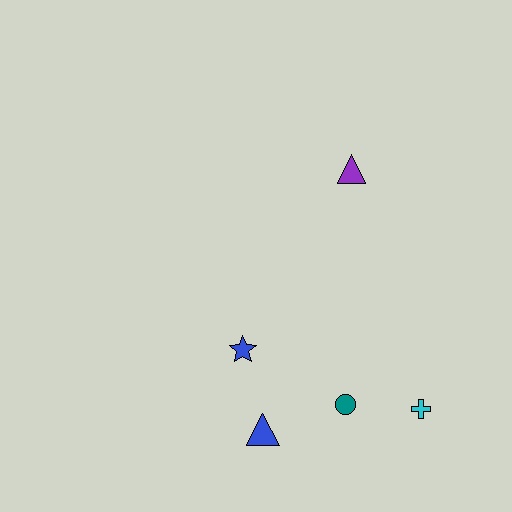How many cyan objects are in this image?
There is 1 cyan object.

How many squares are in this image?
There are no squares.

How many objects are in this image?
There are 5 objects.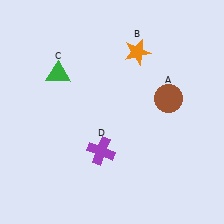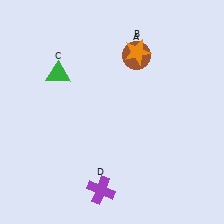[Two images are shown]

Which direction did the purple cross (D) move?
The purple cross (D) moved down.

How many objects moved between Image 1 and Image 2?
2 objects moved between the two images.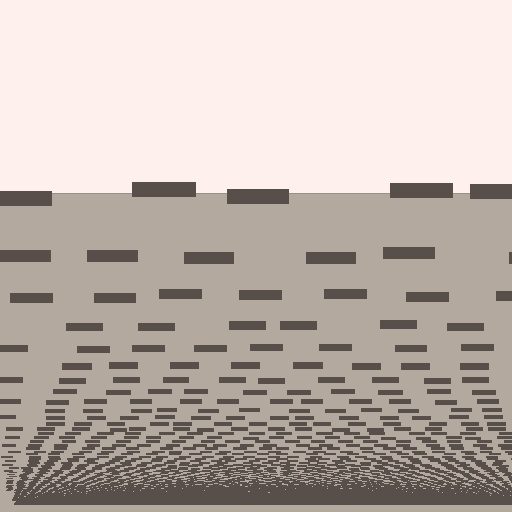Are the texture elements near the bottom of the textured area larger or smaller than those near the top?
Smaller. The gradient is inverted — elements near the bottom are smaller and denser.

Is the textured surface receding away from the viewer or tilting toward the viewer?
The surface appears to tilt toward the viewer. Texture elements get larger and sparser toward the top.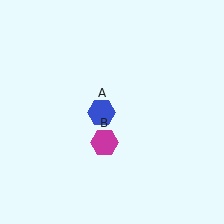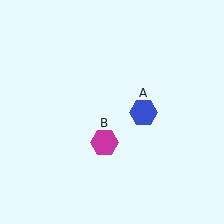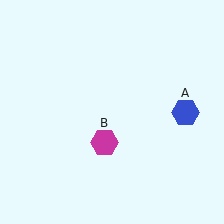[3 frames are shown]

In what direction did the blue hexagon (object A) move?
The blue hexagon (object A) moved right.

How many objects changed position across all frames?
1 object changed position: blue hexagon (object A).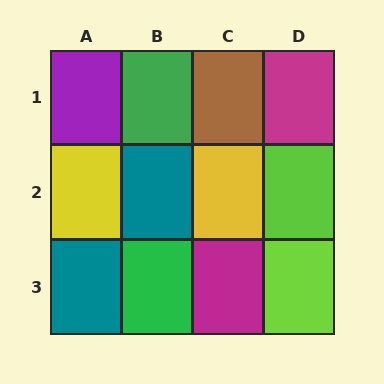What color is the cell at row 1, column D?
Magenta.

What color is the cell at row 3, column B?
Green.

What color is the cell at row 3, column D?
Lime.